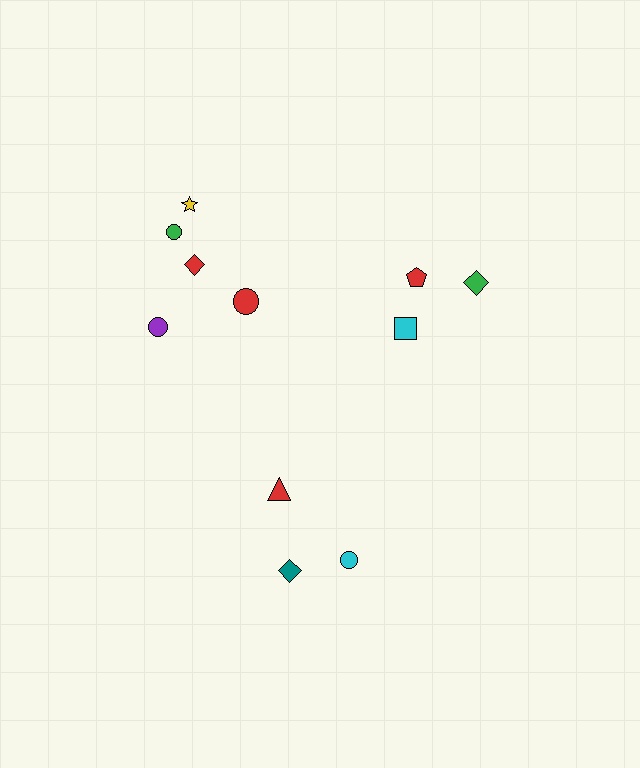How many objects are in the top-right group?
There are 3 objects.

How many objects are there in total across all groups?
There are 11 objects.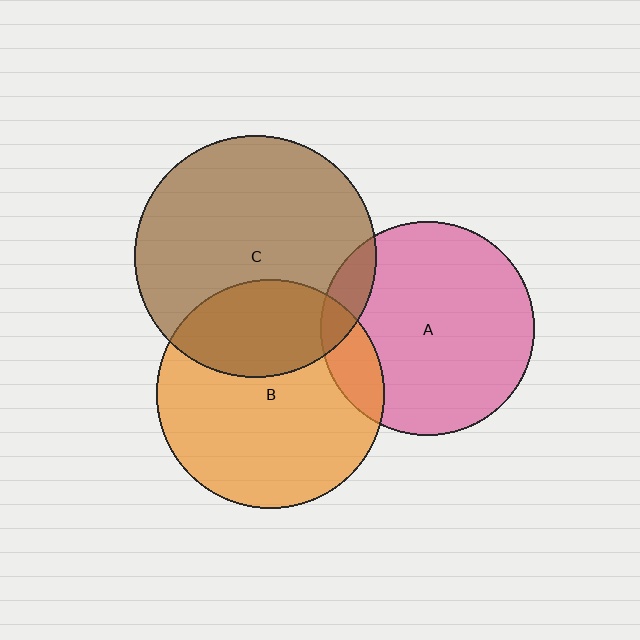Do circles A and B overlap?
Yes.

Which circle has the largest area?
Circle C (brown).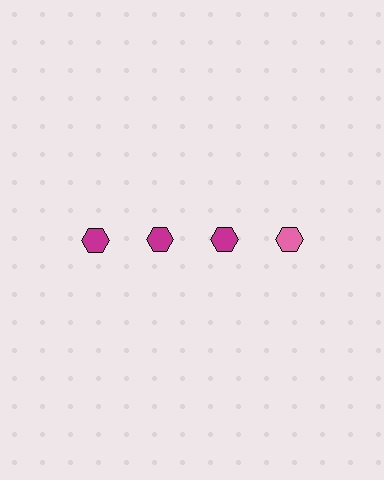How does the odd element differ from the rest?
It has a different color: pink instead of magenta.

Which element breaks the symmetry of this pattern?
The pink hexagon in the top row, second from right column breaks the symmetry. All other shapes are magenta hexagons.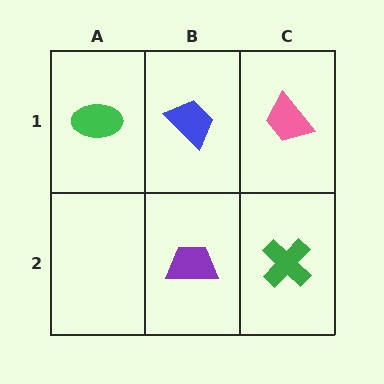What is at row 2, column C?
A green cross.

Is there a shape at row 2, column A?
No, that cell is empty.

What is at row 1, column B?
A blue trapezoid.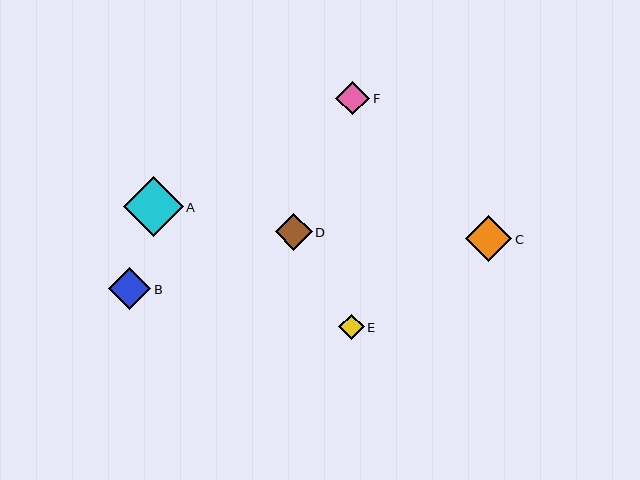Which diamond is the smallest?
Diamond E is the smallest with a size of approximately 25 pixels.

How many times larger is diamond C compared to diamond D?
Diamond C is approximately 1.2 times the size of diamond D.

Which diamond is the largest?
Diamond A is the largest with a size of approximately 60 pixels.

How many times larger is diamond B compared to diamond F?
Diamond B is approximately 1.2 times the size of diamond F.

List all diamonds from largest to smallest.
From largest to smallest: A, C, B, D, F, E.